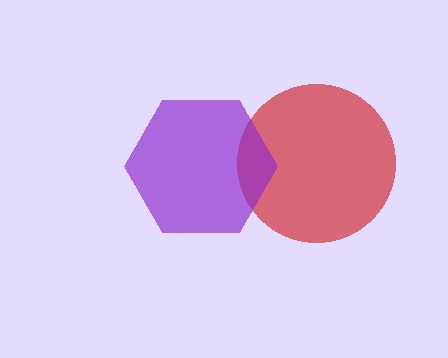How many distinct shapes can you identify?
There are 2 distinct shapes: a red circle, a purple hexagon.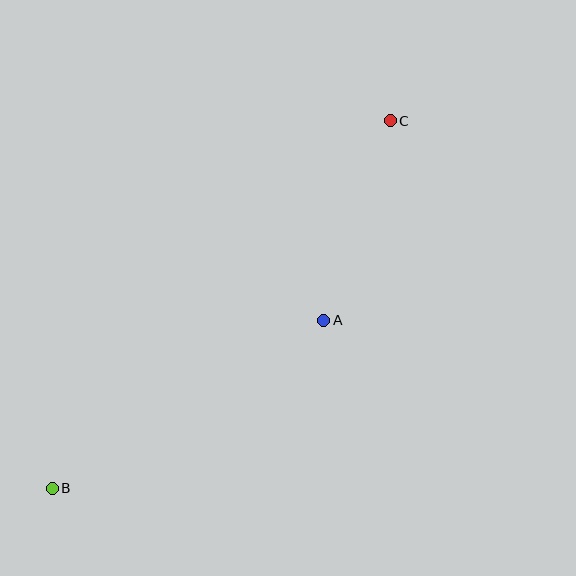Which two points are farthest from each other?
Points B and C are farthest from each other.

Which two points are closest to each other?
Points A and C are closest to each other.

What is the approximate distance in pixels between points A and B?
The distance between A and B is approximately 319 pixels.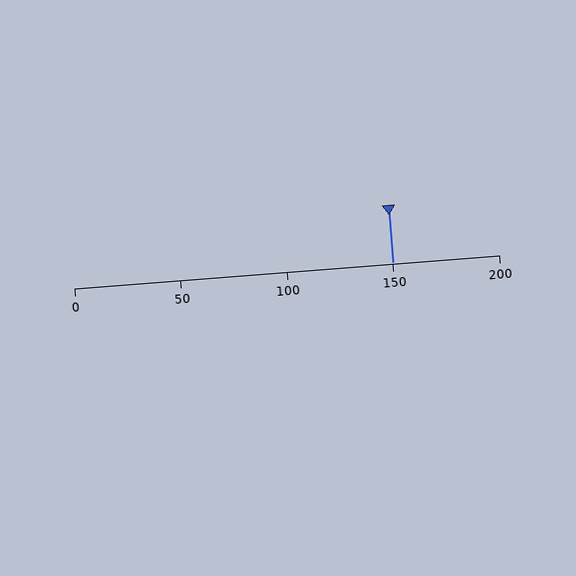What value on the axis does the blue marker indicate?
The marker indicates approximately 150.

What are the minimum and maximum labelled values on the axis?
The axis runs from 0 to 200.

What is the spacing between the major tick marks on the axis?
The major ticks are spaced 50 apart.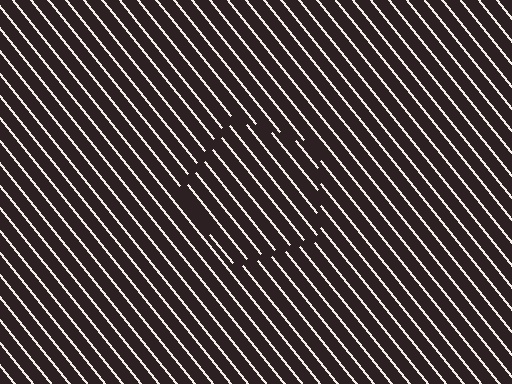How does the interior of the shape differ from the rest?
The interior of the shape contains the same grating, shifted by half a period — the contour is defined by the phase discontinuity where line-ends from the inner and outer gratings abut.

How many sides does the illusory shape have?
5 sides — the line-ends trace a pentagon.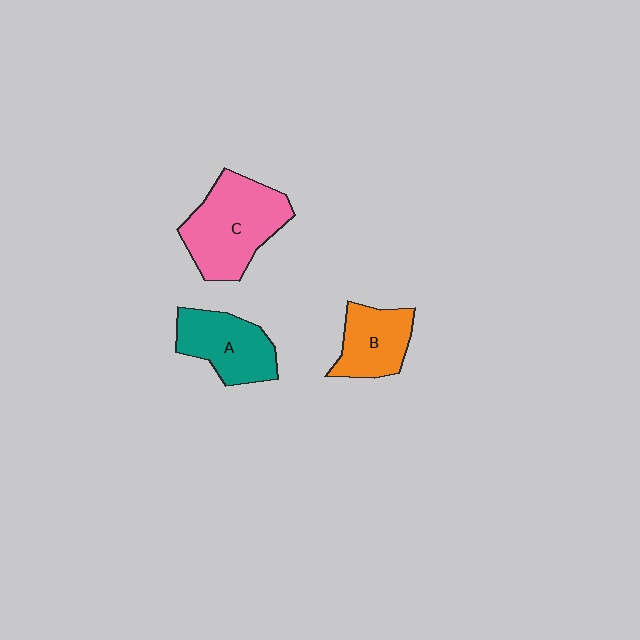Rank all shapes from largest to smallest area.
From largest to smallest: C (pink), A (teal), B (orange).